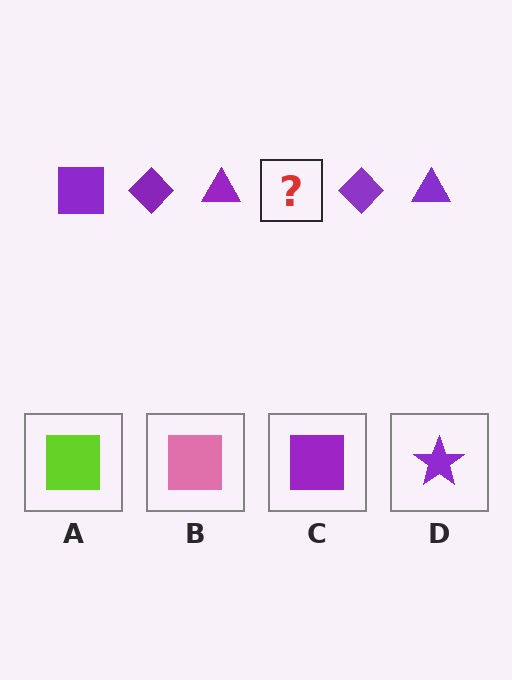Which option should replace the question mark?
Option C.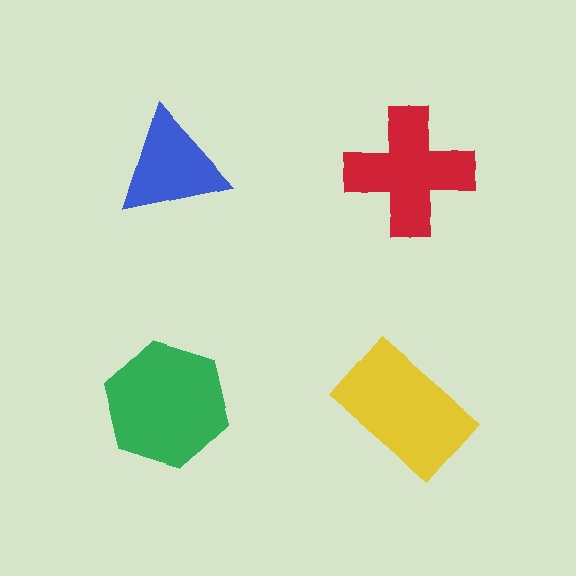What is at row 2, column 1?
A green hexagon.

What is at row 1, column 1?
A blue triangle.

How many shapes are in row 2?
2 shapes.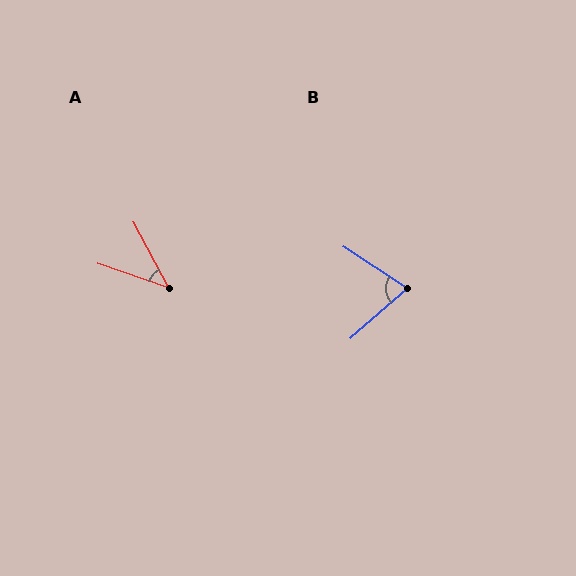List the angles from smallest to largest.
A (43°), B (74°).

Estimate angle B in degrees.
Approximately 74 degrees.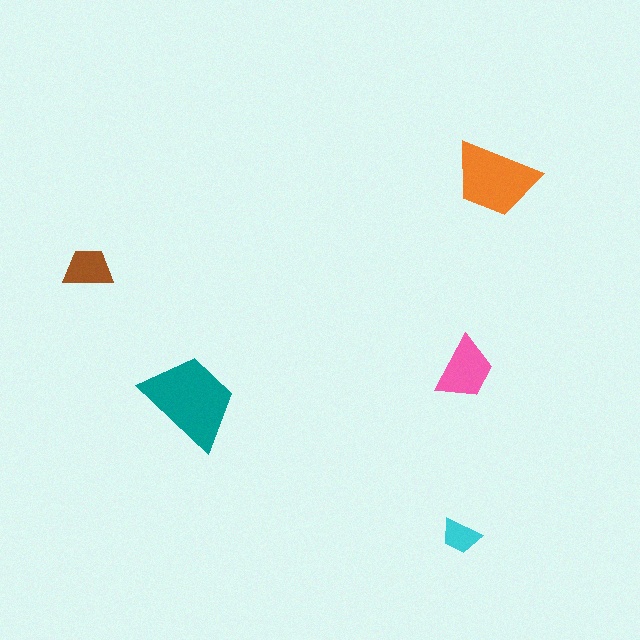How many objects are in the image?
There are 5 objects in the image.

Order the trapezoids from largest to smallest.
the teal one, the orange one, the pink one, the brown one, the cyan one.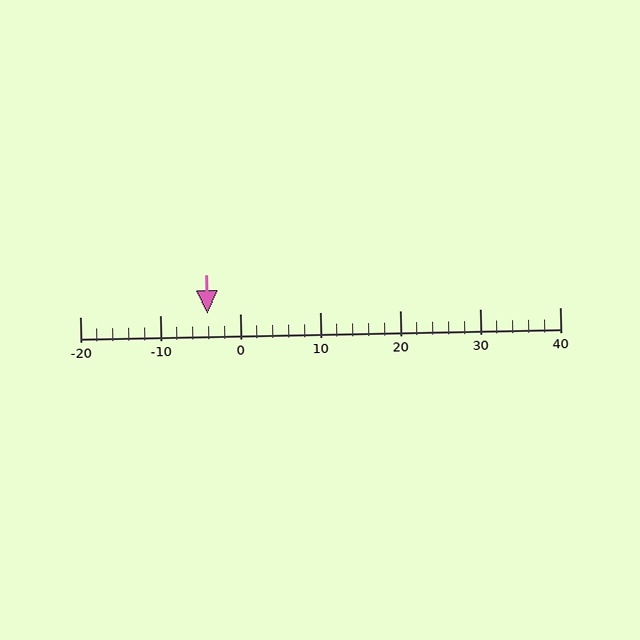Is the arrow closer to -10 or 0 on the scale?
The arrow is closer to 0.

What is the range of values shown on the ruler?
The ruler shows values from -20 to 40.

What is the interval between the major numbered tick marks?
The major tick marks are spaced 10 units apart.